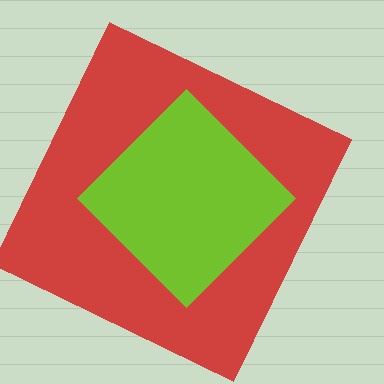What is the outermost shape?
The red square.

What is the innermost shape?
The lime diamond.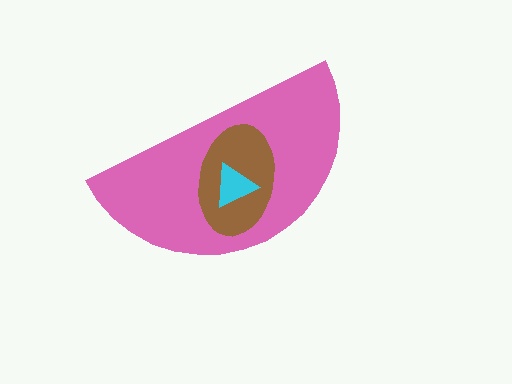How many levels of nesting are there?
3.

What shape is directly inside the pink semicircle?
The brown ellipse.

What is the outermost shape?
The pink semicircle.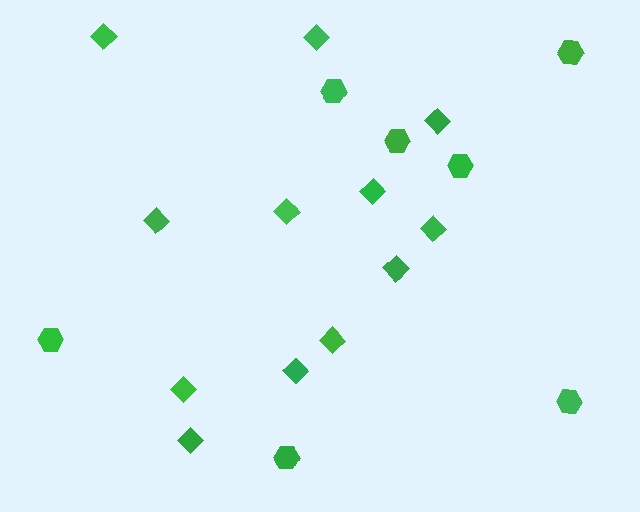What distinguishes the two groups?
There are 2 groups: one group of hexagons (7) and one group of diamonds (12).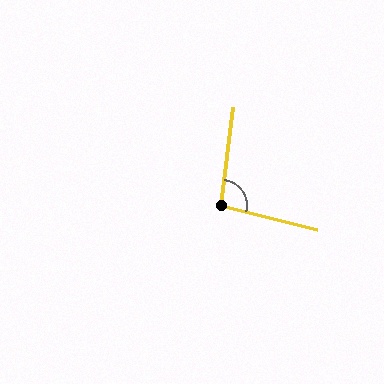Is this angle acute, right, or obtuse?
It is obtuse.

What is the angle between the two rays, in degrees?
Approximately 97 degrees.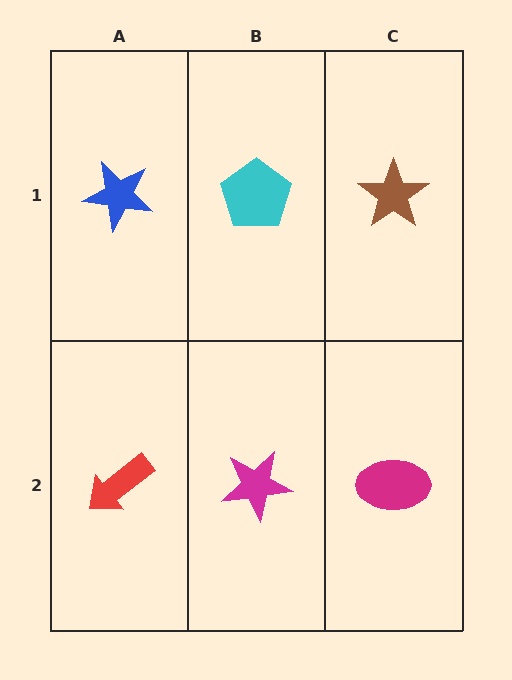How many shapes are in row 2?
3 shapes.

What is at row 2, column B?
A magenta star.